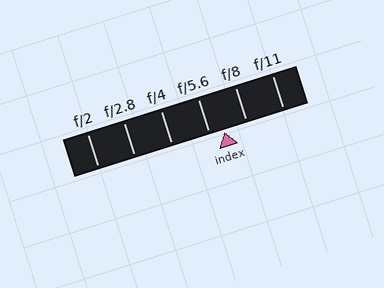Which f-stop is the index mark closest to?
The index mark is closest to f/5.6.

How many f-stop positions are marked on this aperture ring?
There are 6 f-stop positions marked.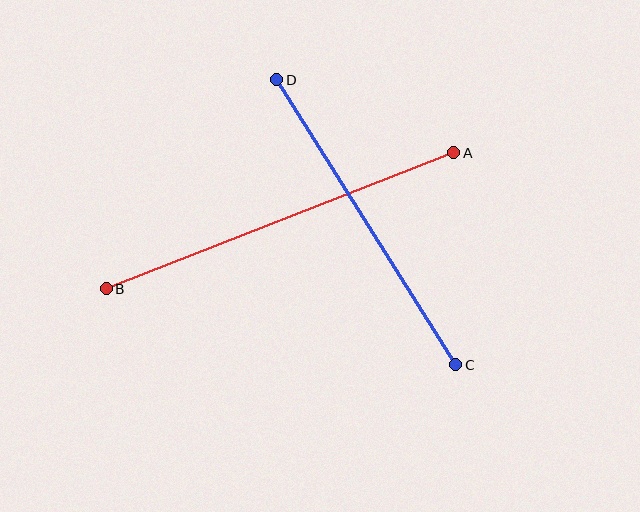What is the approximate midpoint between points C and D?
The midpoint is at approximately (366, 222) pixels.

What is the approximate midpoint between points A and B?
The midpoint is at approximately (280, 221) pixels.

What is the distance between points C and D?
The distance is approximately 336 pixels.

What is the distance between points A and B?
The distance is approximately 373 pixels.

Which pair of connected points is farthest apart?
Points A and B are farthest apart.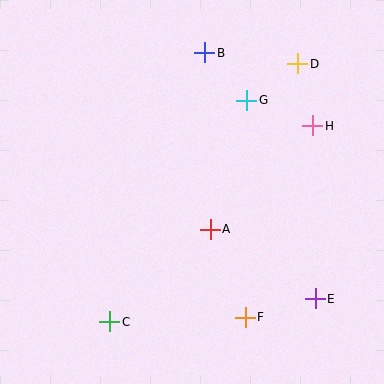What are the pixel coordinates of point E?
Point E is at (315, 299).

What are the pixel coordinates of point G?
Point G is at (247, 100).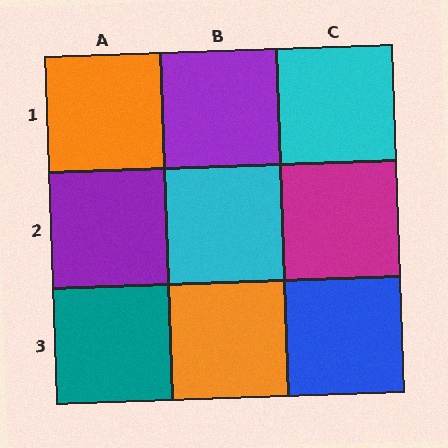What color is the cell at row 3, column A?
Teal.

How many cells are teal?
1 cell is teal.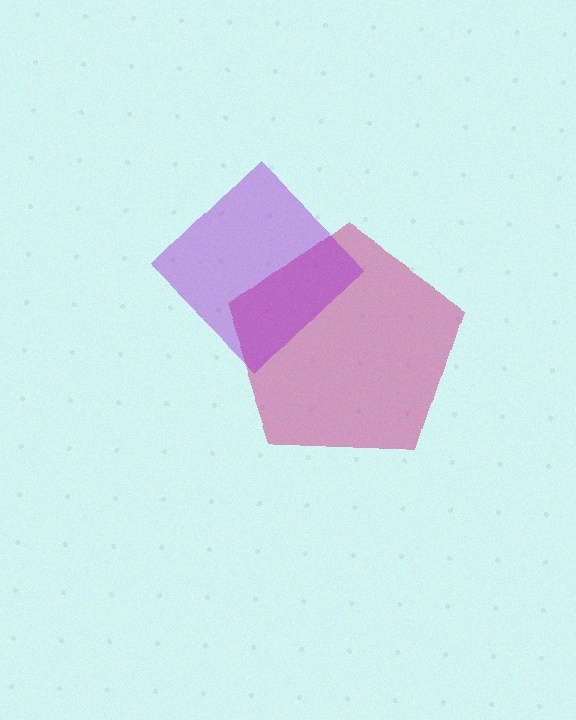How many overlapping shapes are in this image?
There are 2 overlapping shapes in the image.